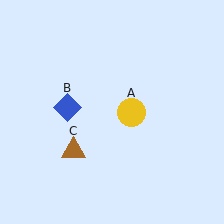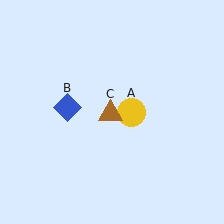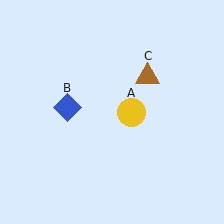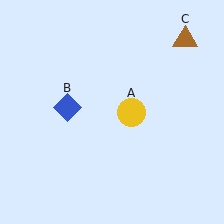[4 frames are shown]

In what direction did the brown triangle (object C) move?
The brown triangle (object C) moved up and to the right.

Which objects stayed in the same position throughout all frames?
Yellow circle (object A) and blue diamond (object B) remained stationary.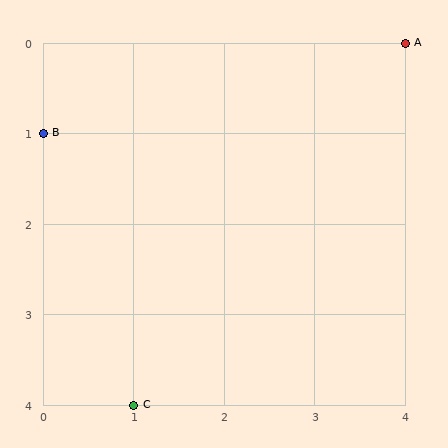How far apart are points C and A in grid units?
Points C and A are 3 columns and 4 rows apart (about 5.0 grid units diagonally).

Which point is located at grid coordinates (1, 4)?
Point C is at (1, 4).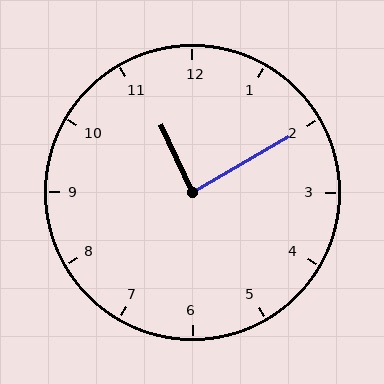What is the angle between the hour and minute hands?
Approximately 85 degrees.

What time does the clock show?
11:10.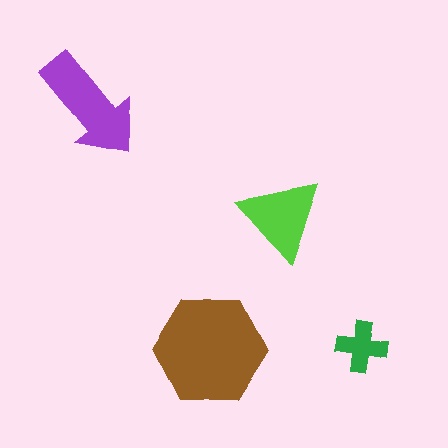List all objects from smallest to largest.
The green cross, the lime triangle, the purple arrow, the brown hexagon.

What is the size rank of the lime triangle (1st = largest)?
3rd.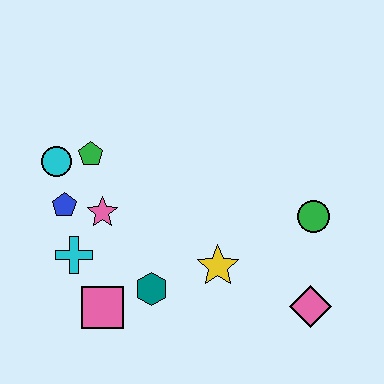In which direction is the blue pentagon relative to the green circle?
The blue pentagon is to the left of the green circle.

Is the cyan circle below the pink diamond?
No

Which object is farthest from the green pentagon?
The pink diamond is farthest from the green pentagon.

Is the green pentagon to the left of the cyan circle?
No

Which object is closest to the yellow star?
The teal hexagon is closest to the yellow star.